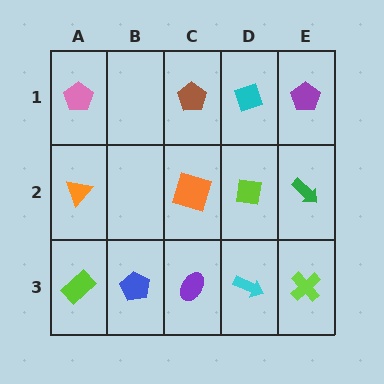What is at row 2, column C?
An orange square.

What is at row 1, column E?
A purple pentagon.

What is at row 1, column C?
A brown pentagon.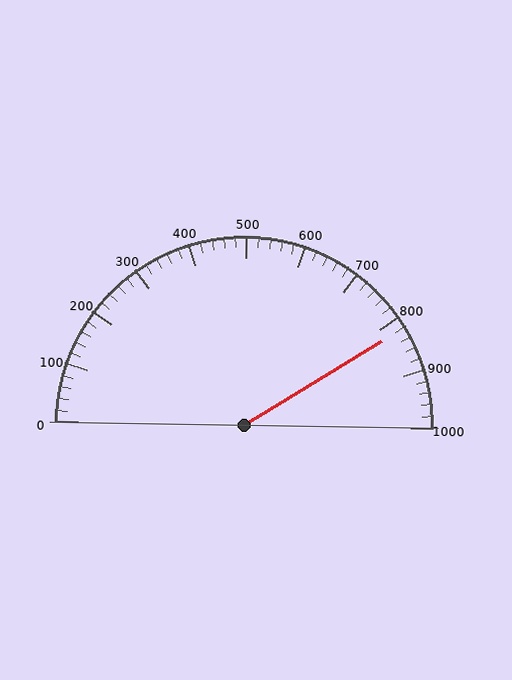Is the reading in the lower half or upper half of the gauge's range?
The reading is in the upper half of the range (0 to 1000).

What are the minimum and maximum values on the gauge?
The gauge ranges from 0 to 1000.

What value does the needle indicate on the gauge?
The needle indicates approximately 820.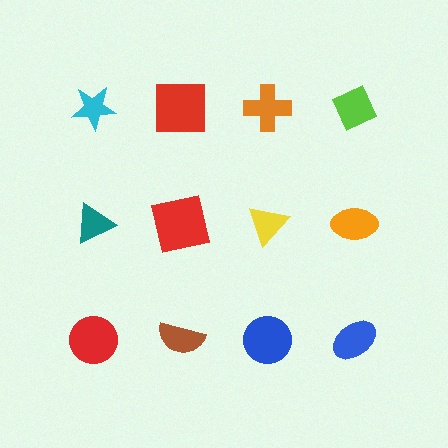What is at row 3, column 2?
A brown semicircle.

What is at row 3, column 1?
A red circle.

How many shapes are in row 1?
4 shapes.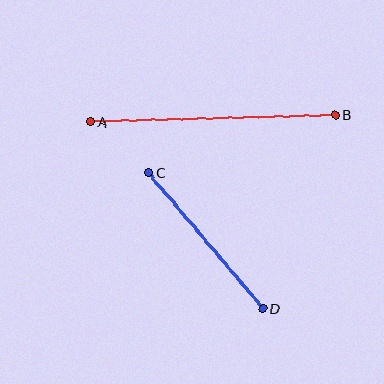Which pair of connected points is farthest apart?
Points A and B are farthest apart.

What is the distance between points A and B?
The distance is approximately 245 pixels.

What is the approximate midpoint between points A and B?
The midpoint is at approximately (213, 118) pixels.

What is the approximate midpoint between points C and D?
The midpoint is at approximately (205, 241) pixels.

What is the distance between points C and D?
The distance is approximately 178 pixels.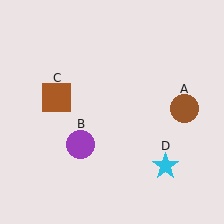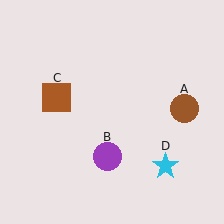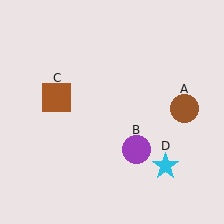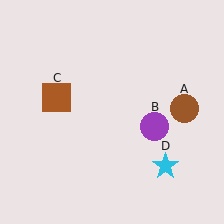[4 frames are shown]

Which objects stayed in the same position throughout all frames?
Brown circle (object A) and brown square (object C) and cyan star (object D) remained stationary.